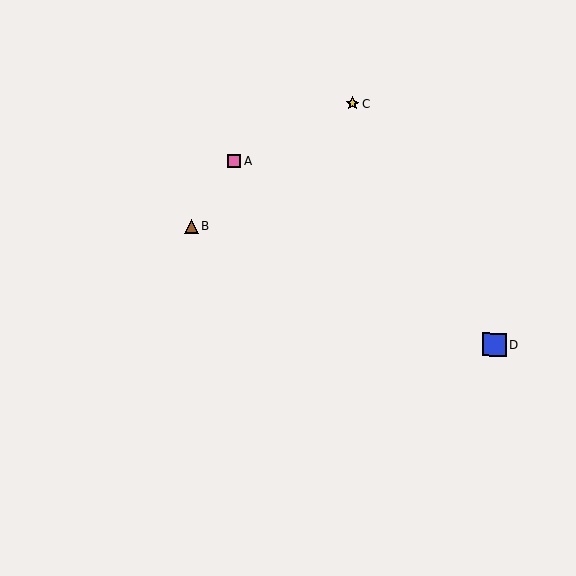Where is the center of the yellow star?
The center of the yellow star is at (352, 104).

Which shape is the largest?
The blue square (labeled D) is the largest.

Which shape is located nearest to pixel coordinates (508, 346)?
The blue square (labeled D) at (494, 345) is nearest to that location.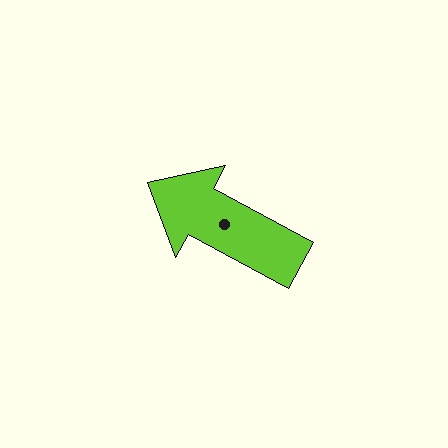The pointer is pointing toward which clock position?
Roughly 10 o'clock.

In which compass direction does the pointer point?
Northwest.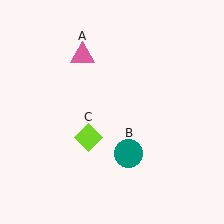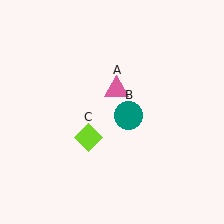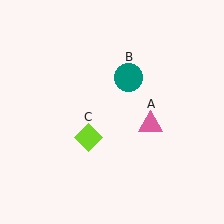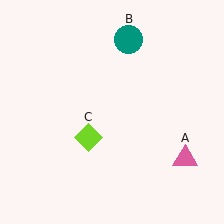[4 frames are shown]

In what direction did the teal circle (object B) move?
The teal circle (object B) moved up.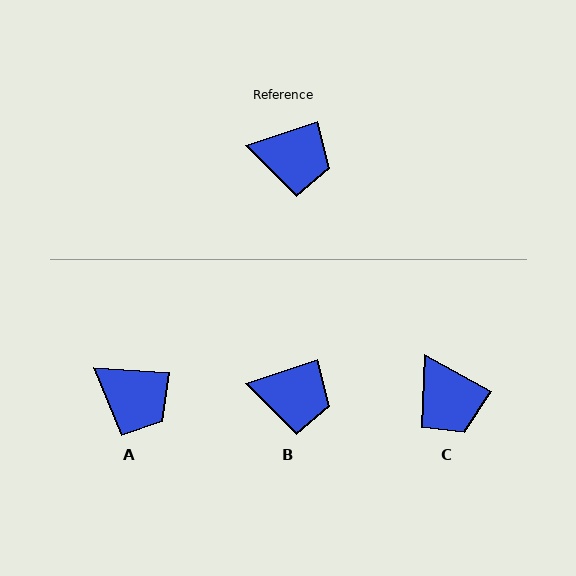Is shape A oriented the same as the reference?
No, it is off by about 22 degrees.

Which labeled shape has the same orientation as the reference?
B.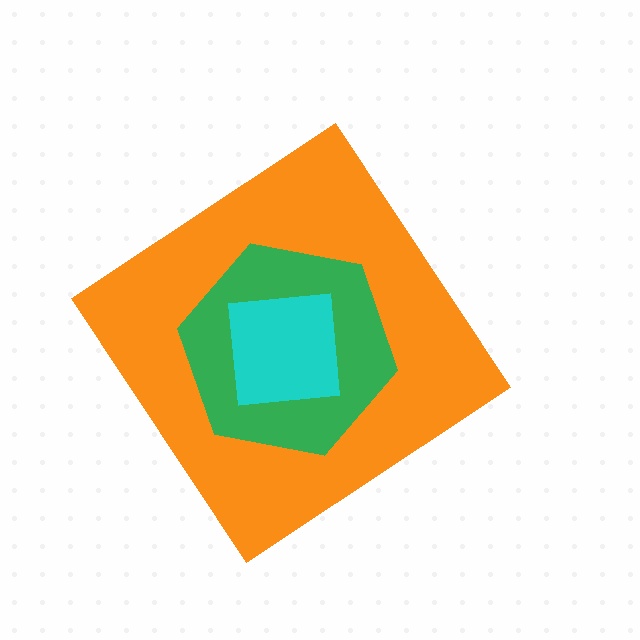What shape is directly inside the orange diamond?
The green hexagon.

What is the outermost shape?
The orange diamond.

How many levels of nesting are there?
3.